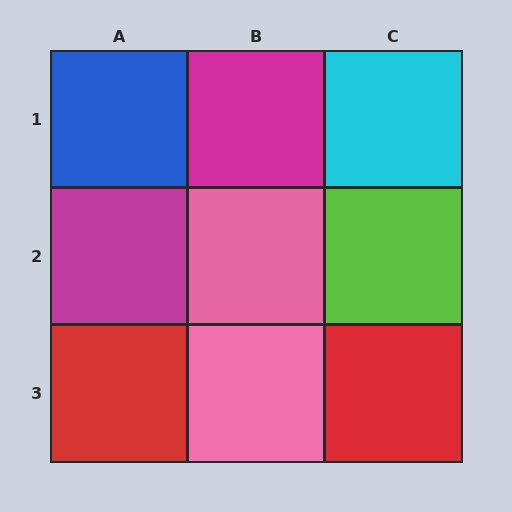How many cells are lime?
1 cell is lime.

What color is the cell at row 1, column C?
Cyan.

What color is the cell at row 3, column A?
Red.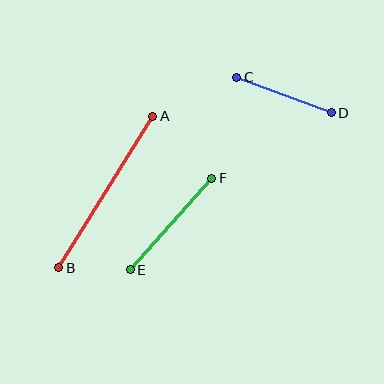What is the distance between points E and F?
The distance is approximately 122 pixels.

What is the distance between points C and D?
The distance is approximately 101 pixels.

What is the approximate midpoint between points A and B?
The midpoint is at approximately (106, 192) pixels.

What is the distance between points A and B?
The distance is approximately 178 pixels.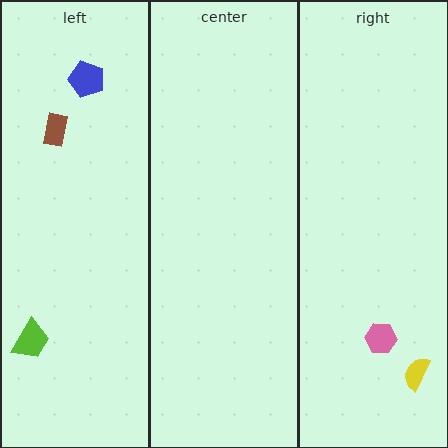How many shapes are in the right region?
2.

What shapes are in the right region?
The yellow semicircle, the pink hexagon.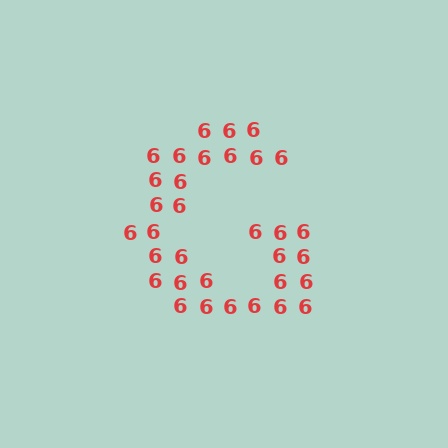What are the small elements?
The small elements are digit 6's.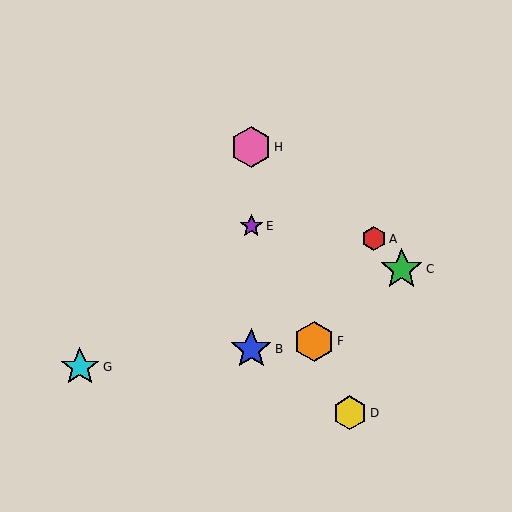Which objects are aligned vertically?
Objects B, E, H are aligned vertically.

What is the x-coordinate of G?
Object G is at x≈80.